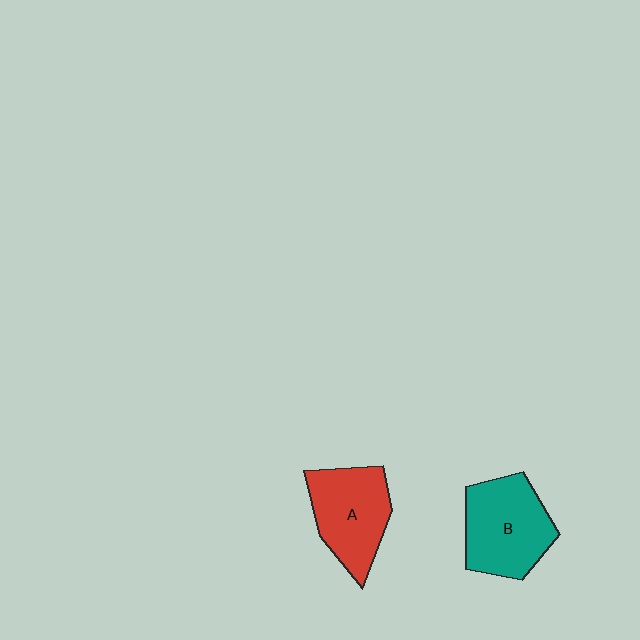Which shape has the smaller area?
Shape A (red).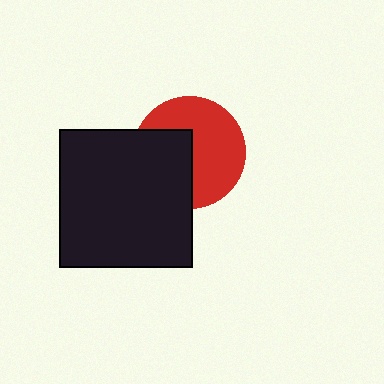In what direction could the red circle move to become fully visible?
The red circle could move right. That would shift it out from behind the black rectangle entirely.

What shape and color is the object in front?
The object in front is a black rectangle.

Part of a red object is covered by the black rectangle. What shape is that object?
It is a circle.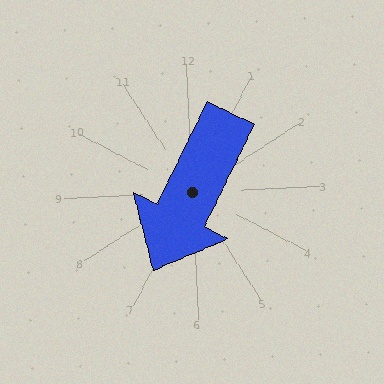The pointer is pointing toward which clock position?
Roughly 7 o'clock.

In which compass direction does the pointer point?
Southwest.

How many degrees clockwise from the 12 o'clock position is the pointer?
Approximately 209 degrees.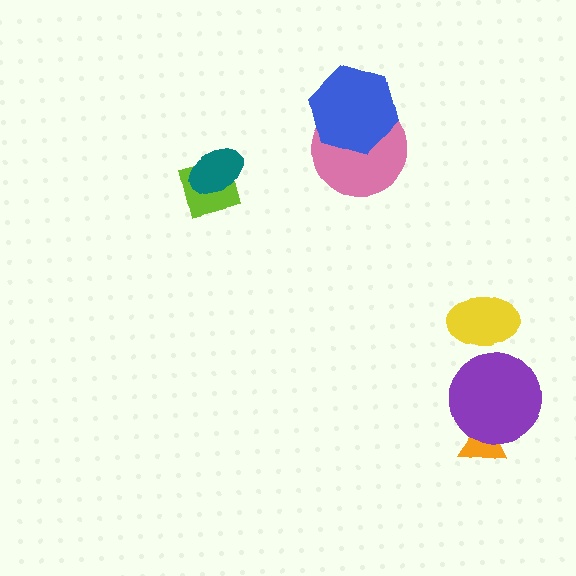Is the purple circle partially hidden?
No, no other shape covers it.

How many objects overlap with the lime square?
1 object overlaps with the lime square.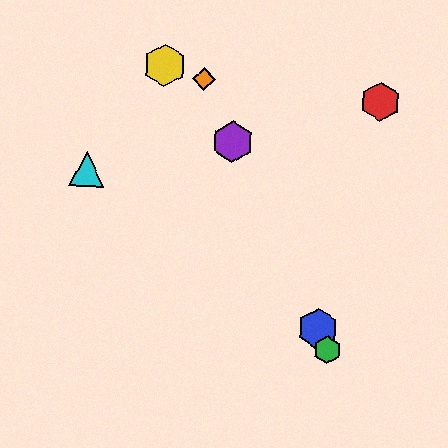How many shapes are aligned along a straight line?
4 shapes (the blue hexagon, the green hexagon, the purple hexagon, the orange diamond) are aligned along a straight line.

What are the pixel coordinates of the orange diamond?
The orange diamond is at (204, 79).